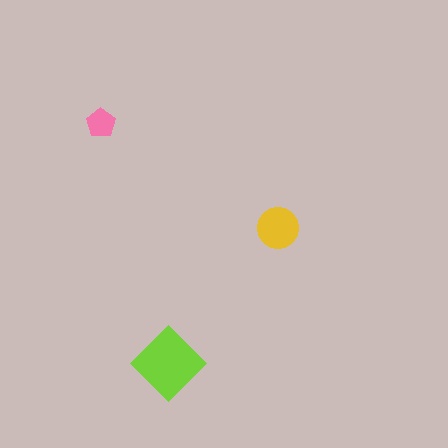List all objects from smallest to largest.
The pink pentagon, the yellow circle, the lime diamond.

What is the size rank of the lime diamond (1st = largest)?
1st.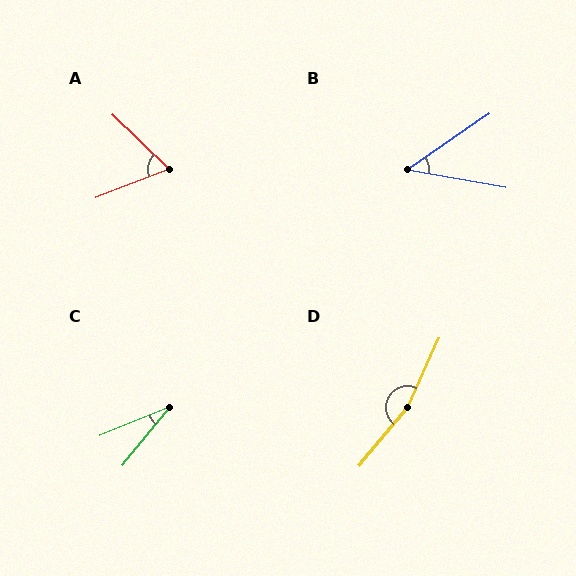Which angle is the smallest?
C, at approximately 29 degrees.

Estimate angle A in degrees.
Approximately 65 degrees.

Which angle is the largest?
D, at approximately 165 degrees.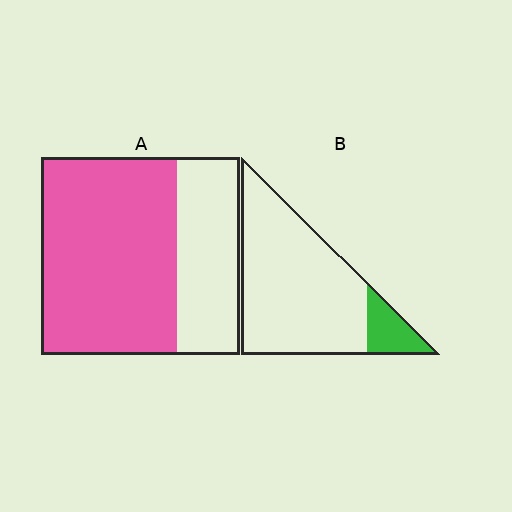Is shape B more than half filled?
No.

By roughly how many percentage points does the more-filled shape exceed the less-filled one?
By roughly 55 percentage points (A over B).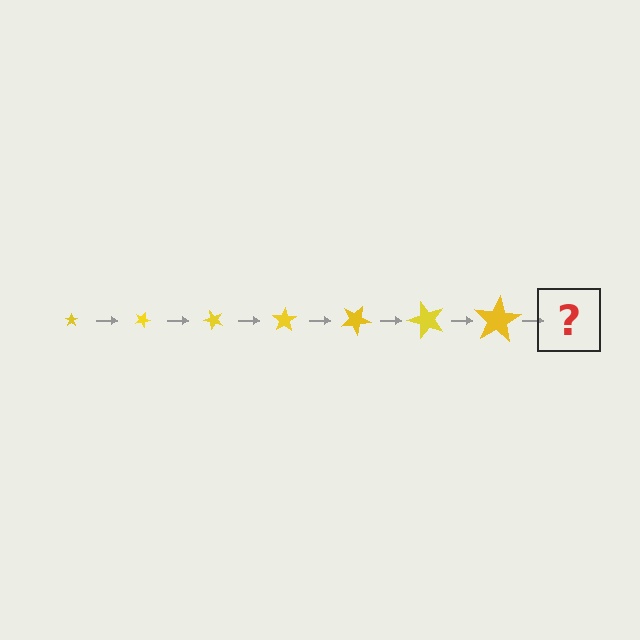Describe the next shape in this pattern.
It should be a star, larger than the previous one and rotated 175 degrees from the start.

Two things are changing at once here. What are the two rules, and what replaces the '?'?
The two rules are that the star grows larger each step and it rotates 25 degrees each step. The '?' should be a star, larger than the previous one and rotated 175 degrees from the start.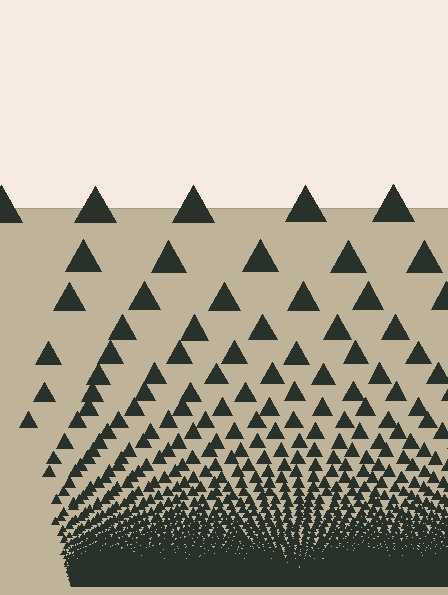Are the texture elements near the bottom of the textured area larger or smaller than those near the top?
Smaller. The gradient is inverted — elements near the bottom are smaller and denser.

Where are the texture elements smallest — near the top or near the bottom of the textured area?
Near the bottom.